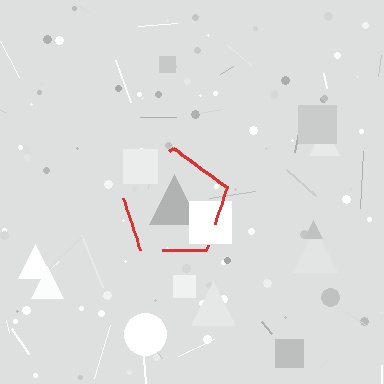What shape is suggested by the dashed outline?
The dashed outline suggests a pentagon.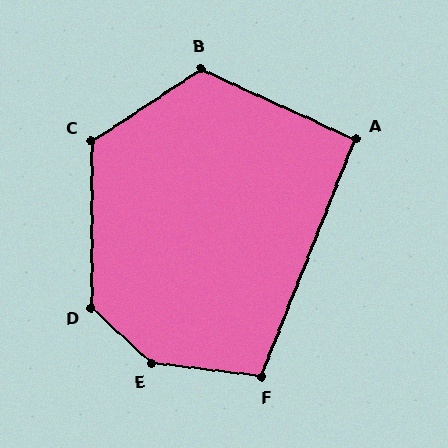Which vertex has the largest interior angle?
E, at approximately 144 degrees.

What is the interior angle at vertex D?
Approximately 133 degrees (obtuse).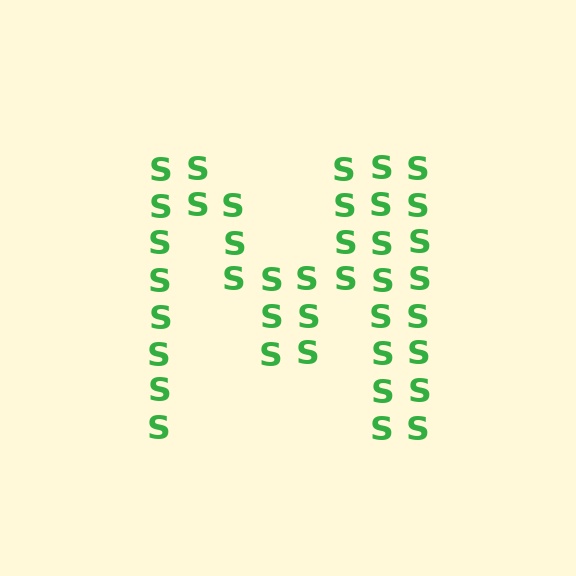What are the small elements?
The small elements are letter S's.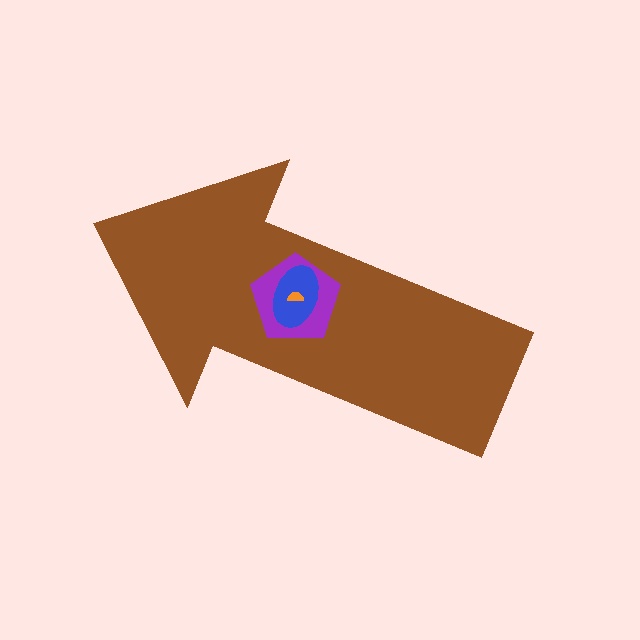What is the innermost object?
The orange semicircle.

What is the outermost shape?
The brown arrow.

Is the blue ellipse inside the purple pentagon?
Yes.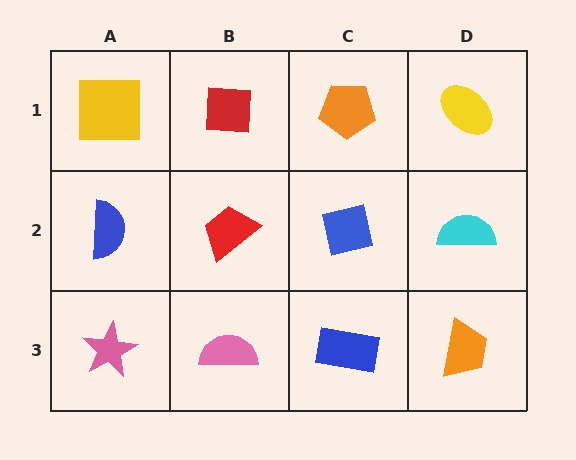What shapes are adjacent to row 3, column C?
A blue square (row 2, column C), a pink semicircle (row 3, column B), an orange trapezoid (row 3, column D).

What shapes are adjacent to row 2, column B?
A red square (row 1, column B), a pink semicircle (row 3, column B), a blue semicircle (row 2, column A), a blue square (row 2, column C).